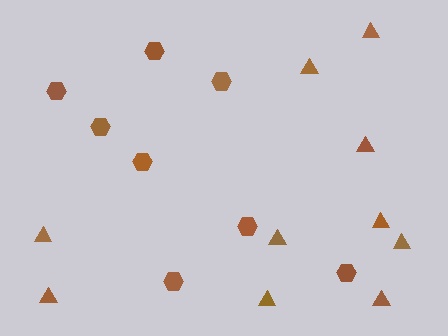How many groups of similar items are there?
There are 2 groups: one group of triangles (10) and one group of hexagons (8).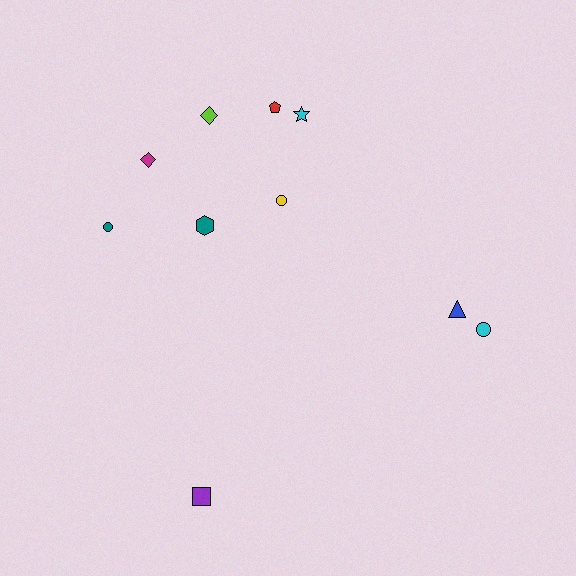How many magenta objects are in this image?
There is 1 magenta object.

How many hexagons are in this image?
There is 1 hexagon.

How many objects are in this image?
There are 10 objects.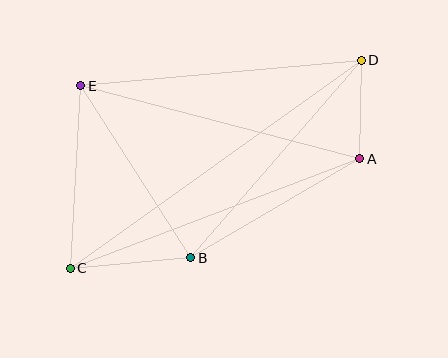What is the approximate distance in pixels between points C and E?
The distance between C and E is approximately 183 pixels.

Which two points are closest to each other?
Points A and D are closest to each other.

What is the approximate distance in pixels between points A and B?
The distance between A and B is approximately 196 pixels.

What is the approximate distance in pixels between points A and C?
The distance between A and C is approximately 310 pixels.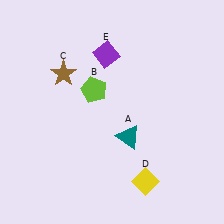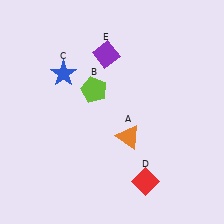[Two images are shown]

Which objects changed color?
A changed from teal to orange. C changed from brown to blue. D changed from yellow to red.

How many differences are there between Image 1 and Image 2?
There are 3 differences between the two images.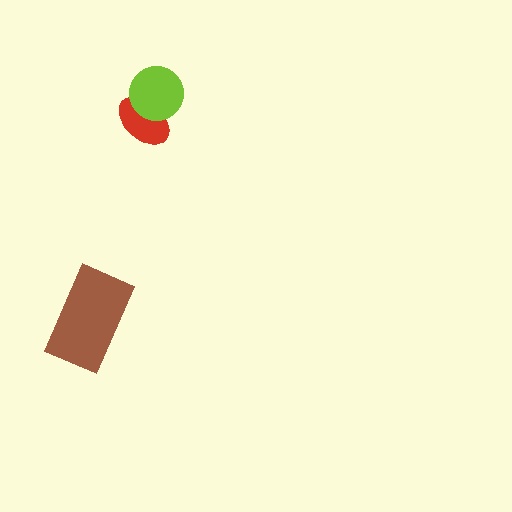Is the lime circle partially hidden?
No, no other shape covers it.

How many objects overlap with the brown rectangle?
0 objects overlap with the brown rectangle.